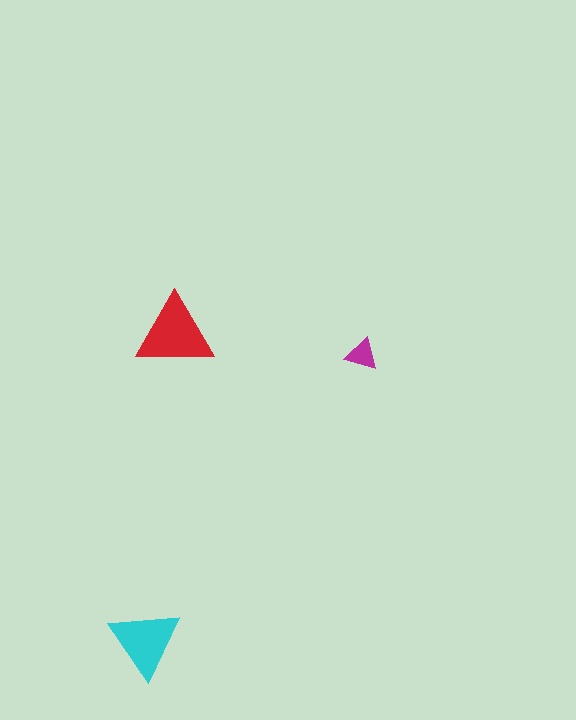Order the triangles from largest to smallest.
the red one, the cyan one, the magenta one.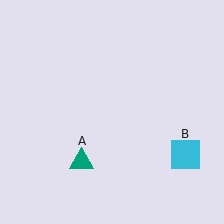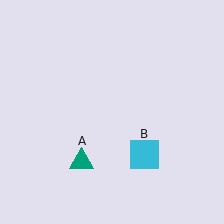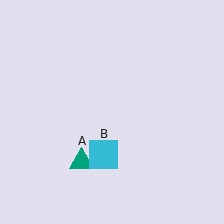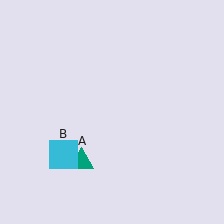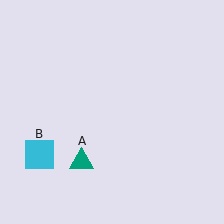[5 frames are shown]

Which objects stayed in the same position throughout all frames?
Teal triangle (object A) remained stationary.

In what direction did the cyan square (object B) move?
The cyan square (object B) moved left.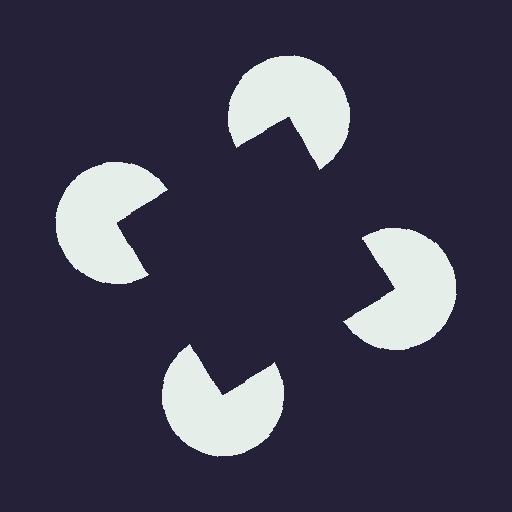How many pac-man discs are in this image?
There are 4 — one at each vertex of the illusory square.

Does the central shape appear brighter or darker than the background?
It typically appears slightly darker than the background, even though no actual brightness change is drawn.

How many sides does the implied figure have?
4 sides.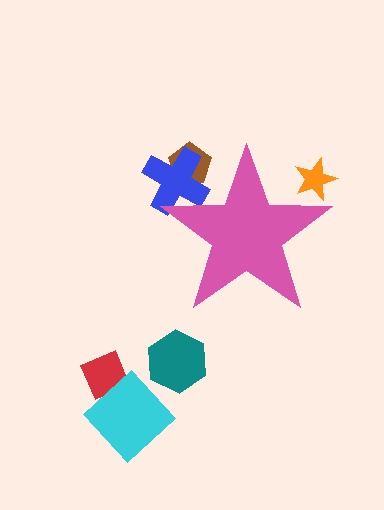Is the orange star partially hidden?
Yes, the orange star is partially hidden behind the pink star.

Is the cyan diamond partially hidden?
No, the cyan diamond is fully visible.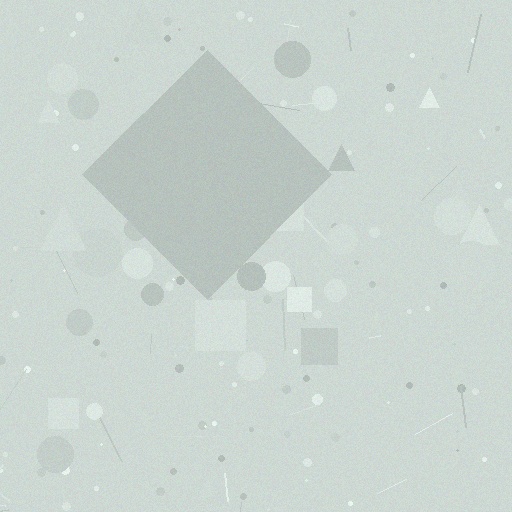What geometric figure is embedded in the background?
A diamond is embedded in the background.